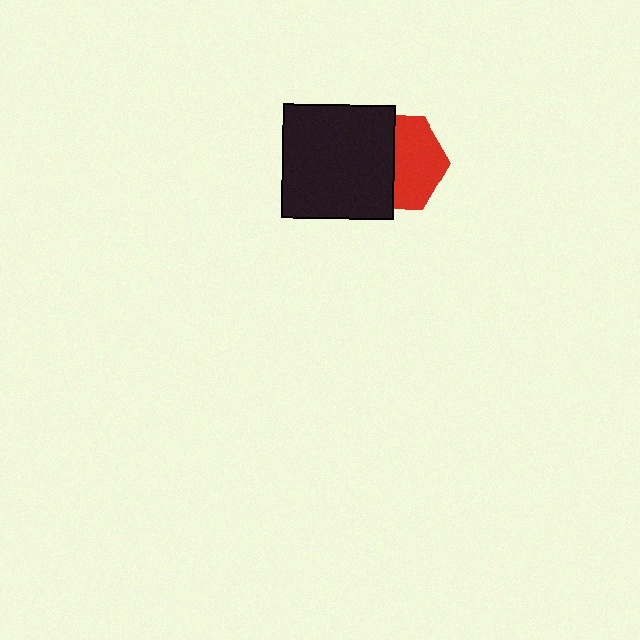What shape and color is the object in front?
The object in front is a black rectangle.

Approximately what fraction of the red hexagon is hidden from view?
Roughly 48% of the red hexagon is hidden behind the black rectangle.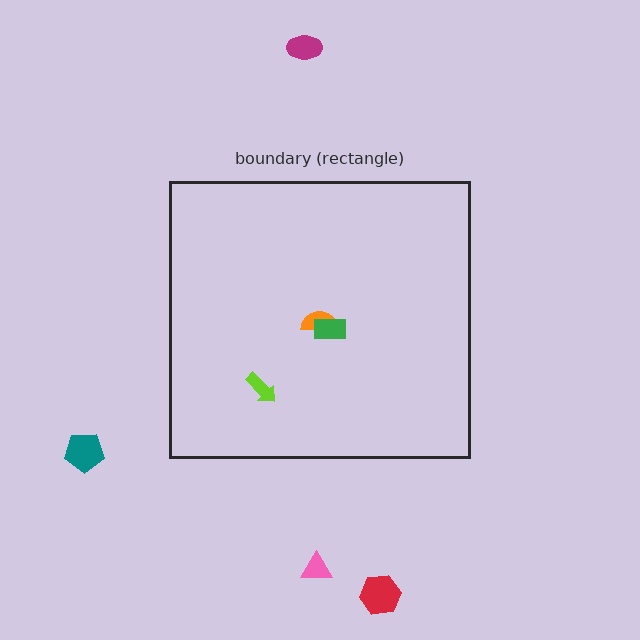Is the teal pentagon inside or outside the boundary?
Outside.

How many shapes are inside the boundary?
3 inside, 4 outside.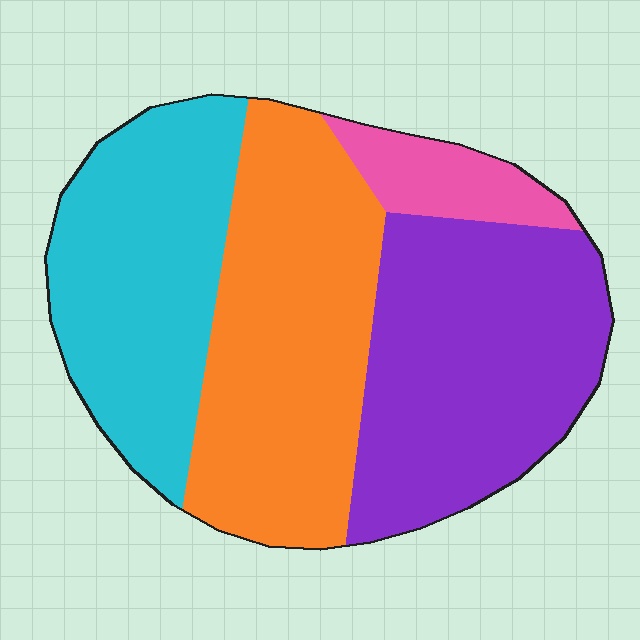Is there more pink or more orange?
Orange.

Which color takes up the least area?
Pink, at roughly 5%.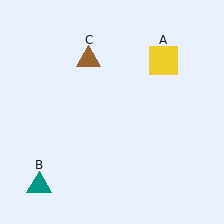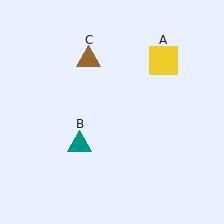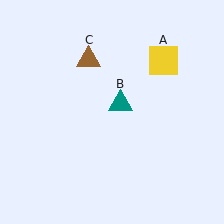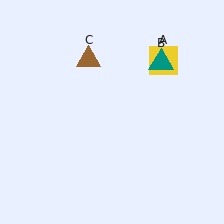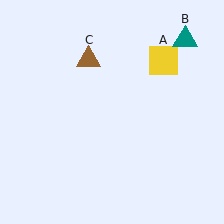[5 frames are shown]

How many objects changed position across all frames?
1 object changed position: teal triangle (object B).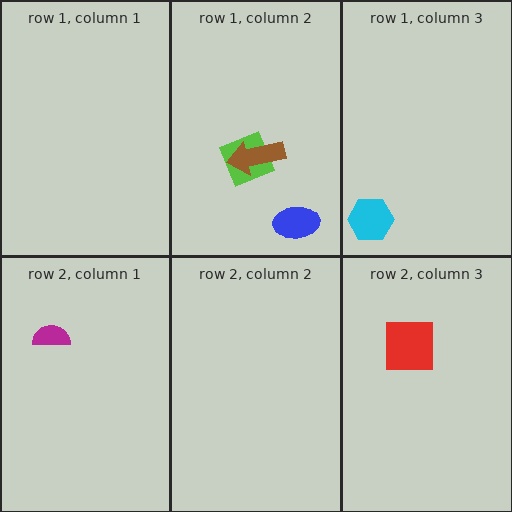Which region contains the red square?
The row 2, column 3 region.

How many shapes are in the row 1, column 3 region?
1.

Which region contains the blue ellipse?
The row 1, column 2 region.